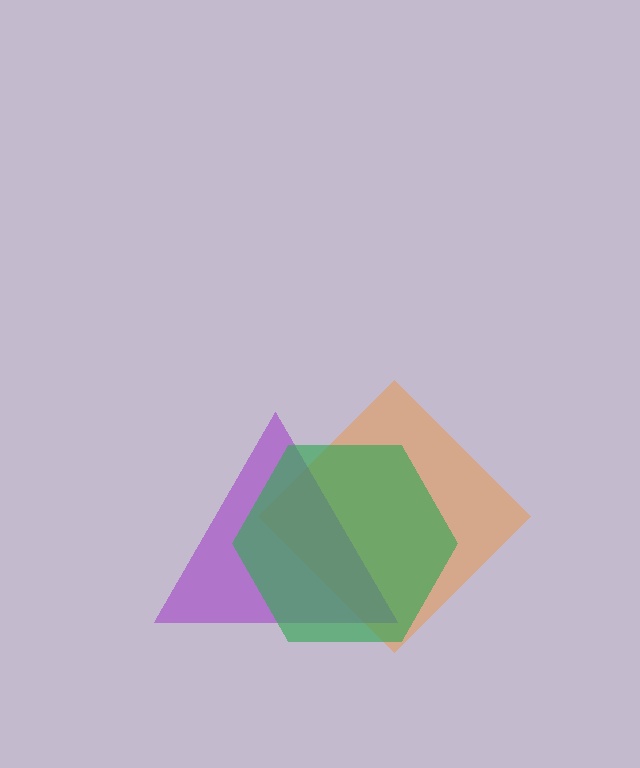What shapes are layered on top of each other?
The layered shapes are: an orange diamond, a purple triangle, a green hexagon.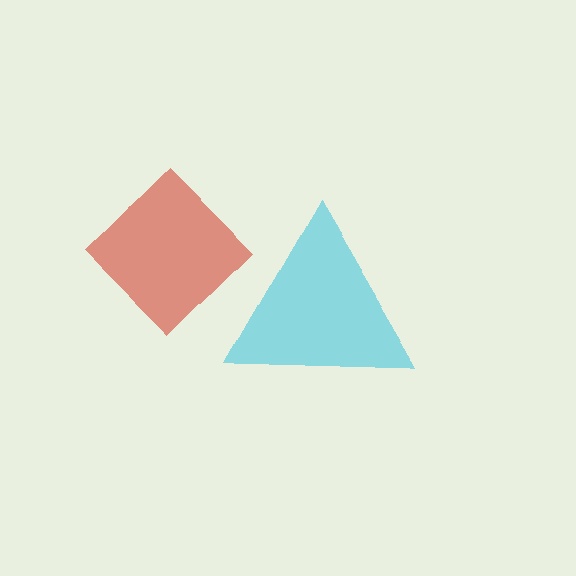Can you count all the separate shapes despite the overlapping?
Yes, there are 2 separate shapes.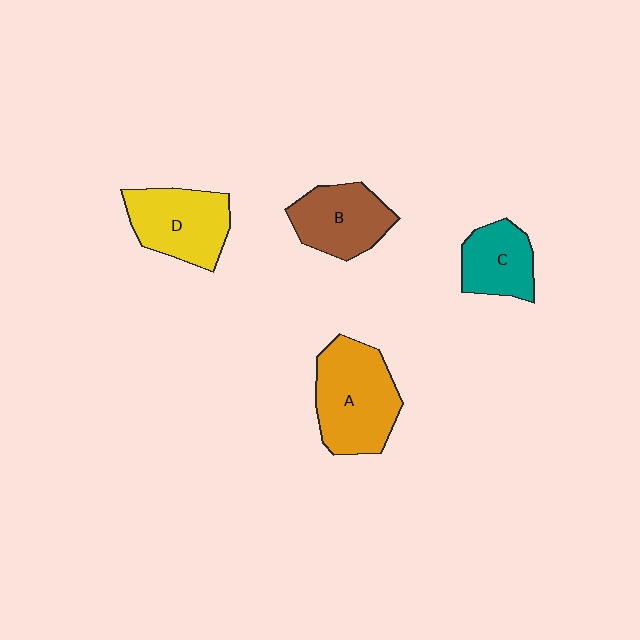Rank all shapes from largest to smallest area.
From largest to smallest: A (orange), D (yellow), B (brown), C (teal).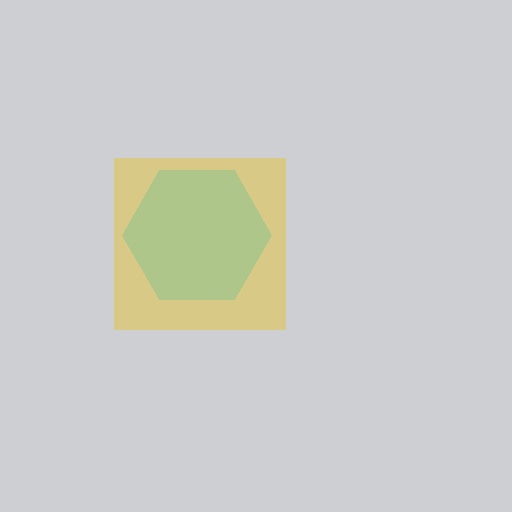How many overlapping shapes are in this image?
There are 2 overlapping shapes in the image.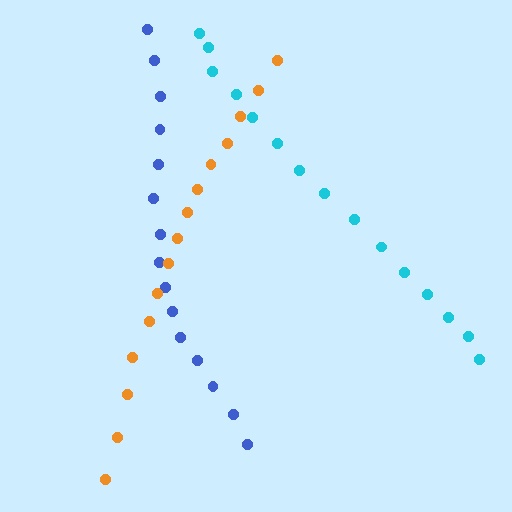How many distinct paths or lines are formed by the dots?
There are 3 distinct paths.